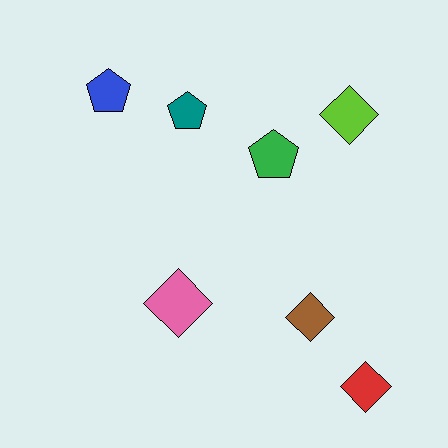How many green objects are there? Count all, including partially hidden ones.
There is 1 green object.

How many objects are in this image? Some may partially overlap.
There are 7 objects.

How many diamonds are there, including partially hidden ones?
There are 4 diamonds.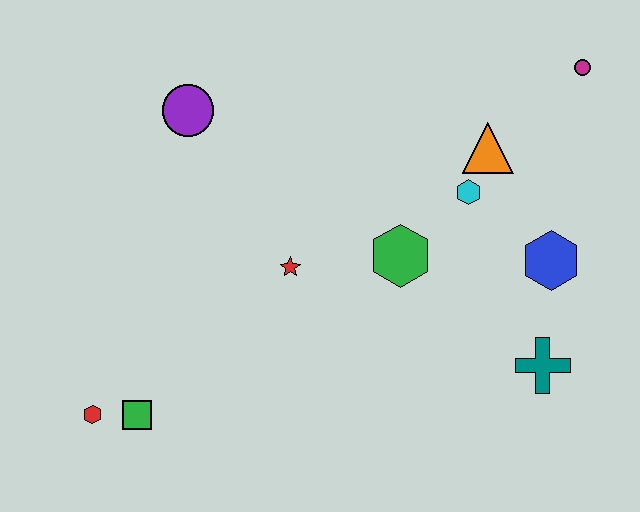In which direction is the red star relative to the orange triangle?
The red star is to the left of the orange triangle.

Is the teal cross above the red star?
No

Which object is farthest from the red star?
The magenta circle is farthest from the red star.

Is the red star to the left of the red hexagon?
No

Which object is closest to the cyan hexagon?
The orange triangle is closest to the cyan hexagon.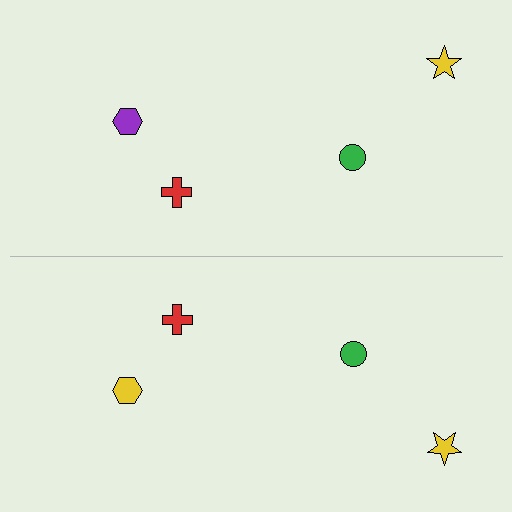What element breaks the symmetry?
The yellow hexagon on the bottom side breaks the symmetry — its mirror counterpart is purple.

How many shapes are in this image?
There are 8 shapes in this image.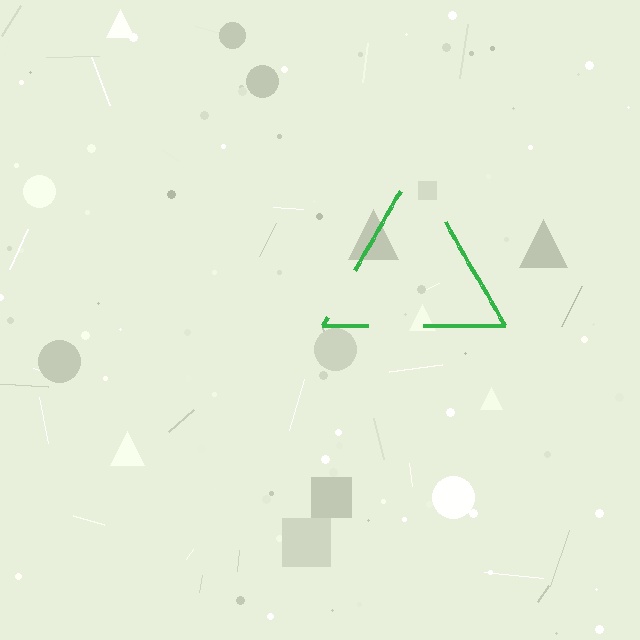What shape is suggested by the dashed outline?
The dashed outline suggests a triangle.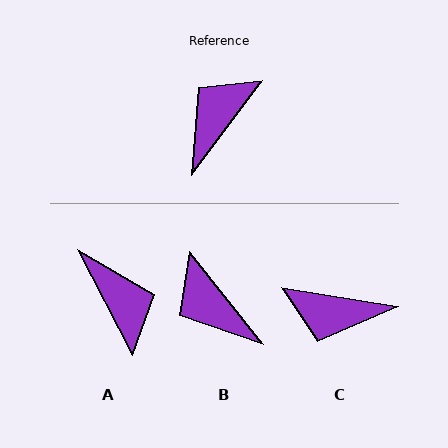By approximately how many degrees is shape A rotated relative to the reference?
Approximately 116 degrees clockwise.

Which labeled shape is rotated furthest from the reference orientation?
C, about 118 degrees away.